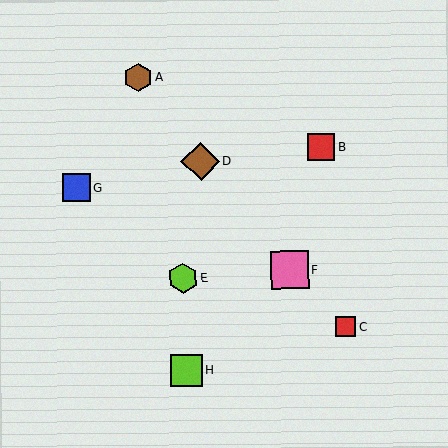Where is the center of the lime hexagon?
The center of the lime hexagon is at (183, 279).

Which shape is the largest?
The brown diamond (labeled D) is the largest.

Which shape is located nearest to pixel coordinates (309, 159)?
The red square (labeled B) at (322, 147) is nearest to that location.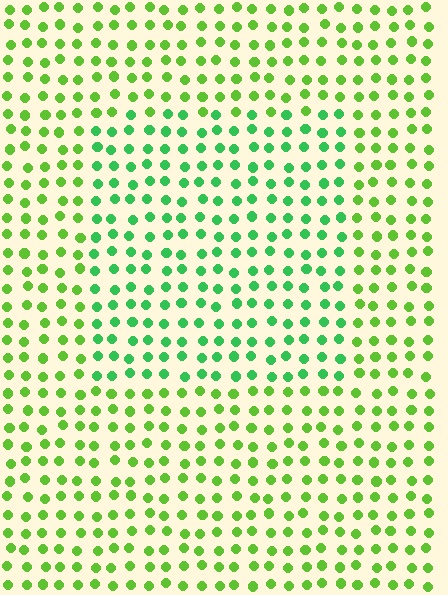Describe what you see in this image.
The image is filled with small lime elements in a uniform arrangement. A rectangle-shaped region is visible where the elements are tinted to a slightly different hue, forming a subtle color boundary.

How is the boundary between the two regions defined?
The boundary is defined purely by a slight shift in hue (about 33 degrees). Spacing, size, and orientation are identical on both sides.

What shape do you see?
I see a rectangle.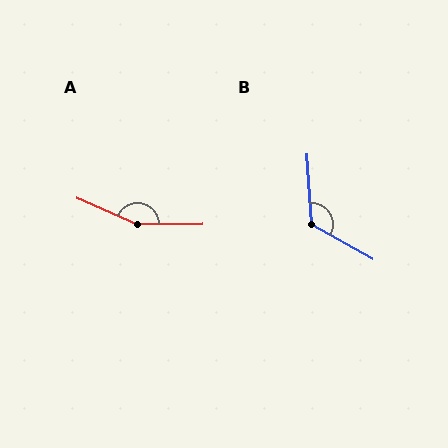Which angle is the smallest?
B, at approximately 123 degrees.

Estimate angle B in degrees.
Approximately 123 degrees.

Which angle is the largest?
A, at approximately 156 degrees.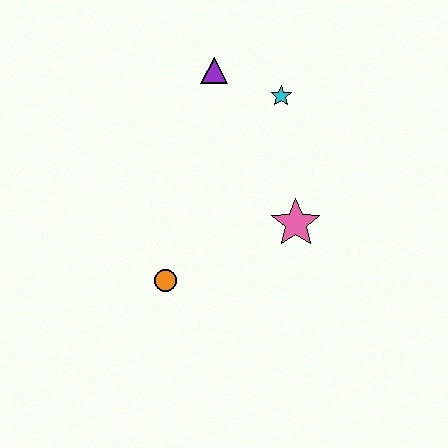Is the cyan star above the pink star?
Yes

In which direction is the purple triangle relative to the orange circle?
The purple triangle is above the orange circle.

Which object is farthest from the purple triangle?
The orange circle is farthest from the purple triangle.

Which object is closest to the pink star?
The cyan star is closest to the pink star.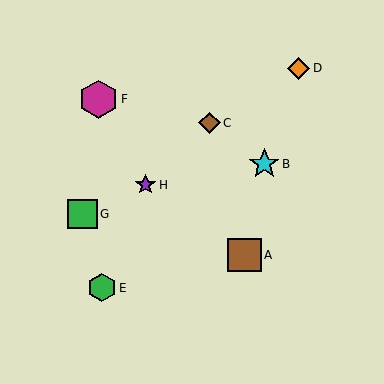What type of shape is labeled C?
Shape C is a brown diamond.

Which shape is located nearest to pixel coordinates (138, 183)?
The purple star (labeled H) at (146, 185) is nearest to that location.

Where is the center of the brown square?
The center of the brown square is at (244, 255).